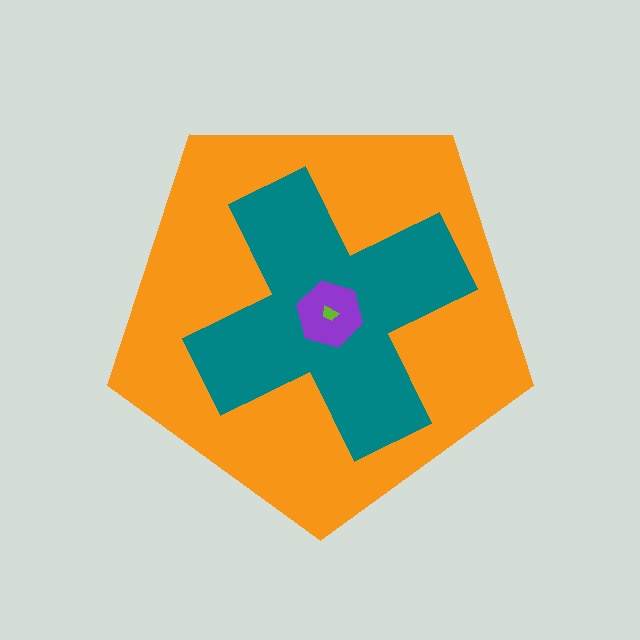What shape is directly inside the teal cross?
The purple hexagon.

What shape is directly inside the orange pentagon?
The teal cross.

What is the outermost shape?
The orange pentagon.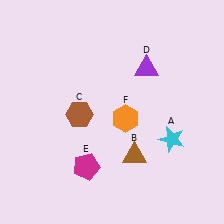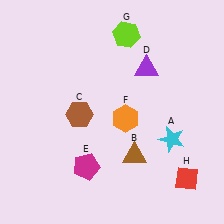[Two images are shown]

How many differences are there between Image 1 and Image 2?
There are 2 differences between the two images.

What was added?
A lime hexagon (G), a red diamond (H) were added in Image 2.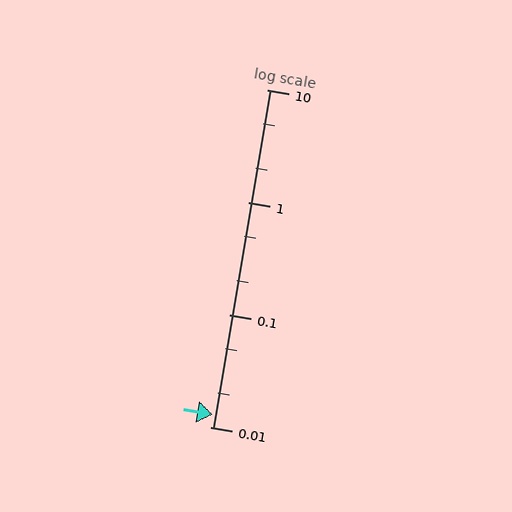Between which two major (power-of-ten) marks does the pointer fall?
The pointer is between 0.01 and 0.1.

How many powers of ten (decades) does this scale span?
The scale spans 3 decades, from 0.01 to 10.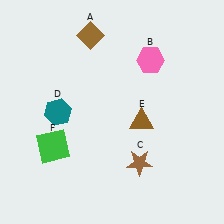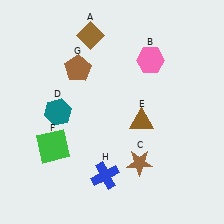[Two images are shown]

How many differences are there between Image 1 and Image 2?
There are 2 differences between the two images.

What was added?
A brown pentagon (G), a blue cross (H) were added in Image 2.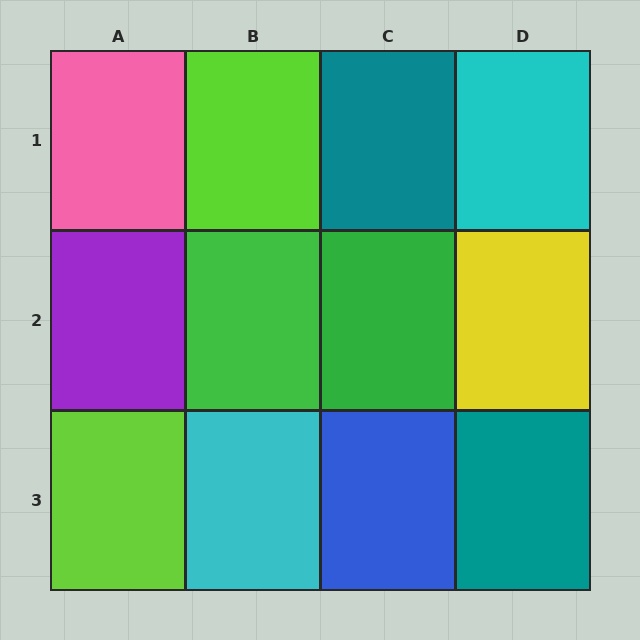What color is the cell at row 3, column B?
Cyan.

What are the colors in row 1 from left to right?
Pink, lime, teal, cyan.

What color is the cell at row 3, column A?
Lime.